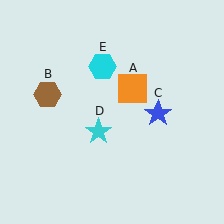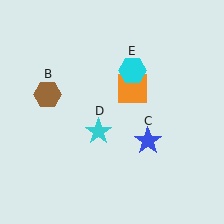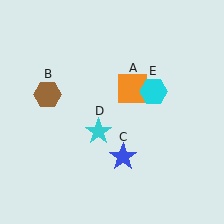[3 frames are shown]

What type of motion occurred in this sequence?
The blue star (object C), cyan hexagon (object E) rotated clockwise around the center of the scene.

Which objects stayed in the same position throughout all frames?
Orange square (object A) and brown hexagon (object B) and cyan star (object D) remained stationary.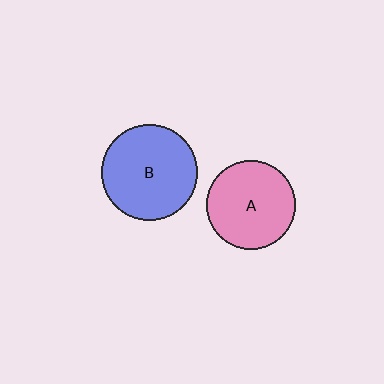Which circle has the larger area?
Circle B (blue).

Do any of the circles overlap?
No, none of the circles overlap.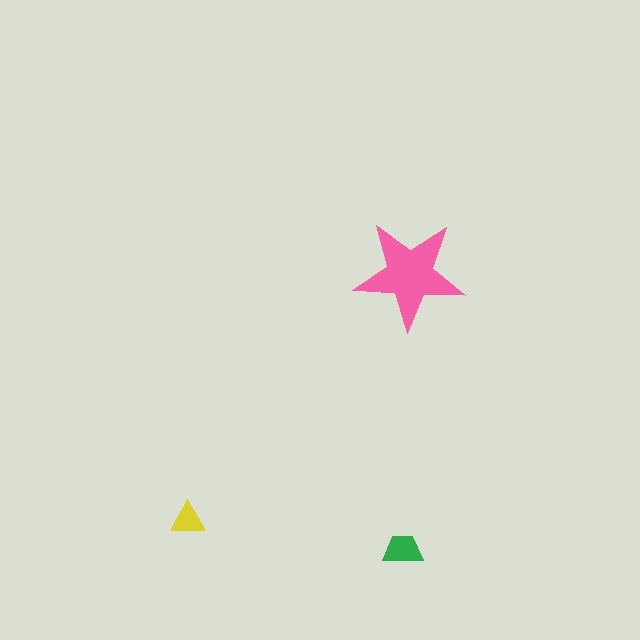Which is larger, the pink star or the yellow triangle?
The pink star.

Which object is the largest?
The pink star.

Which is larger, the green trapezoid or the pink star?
The pink star.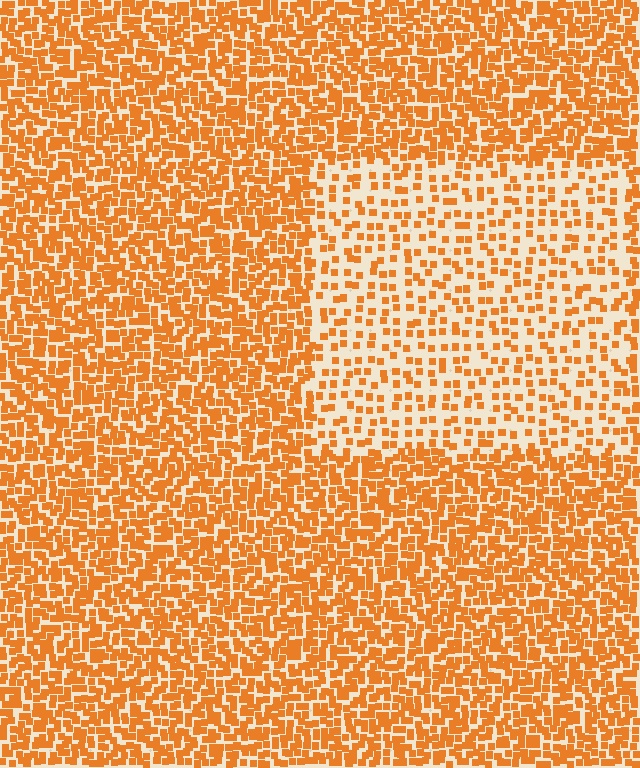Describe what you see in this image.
The image contains small orange elements arranged at two different densities. A rectangle-shaped region is visible where the elements are less densely packed than the surrounding area.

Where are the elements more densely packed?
The elements are more densely packed outside the rectangle boundary.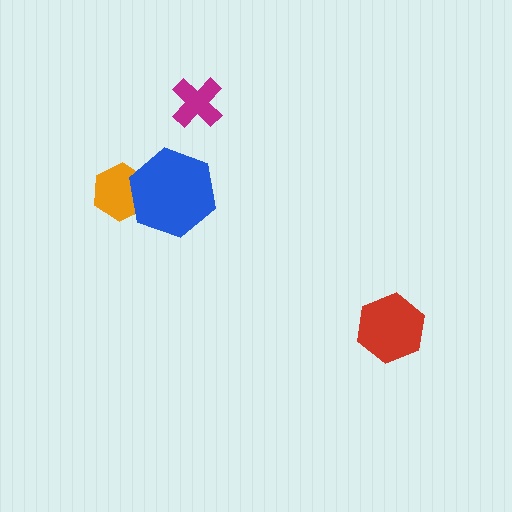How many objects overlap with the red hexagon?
0 objects overlap with the red hexagon.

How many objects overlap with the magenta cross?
0 objects overlap with the magenta cross.